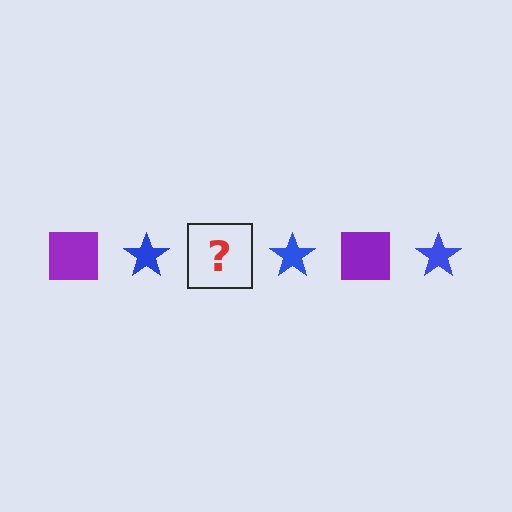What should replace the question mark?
The question mark should be replaced with a purple square.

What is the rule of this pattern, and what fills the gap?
The rule is that the pattern alternates between purple square and blue star. The gap should be filled with a purple square.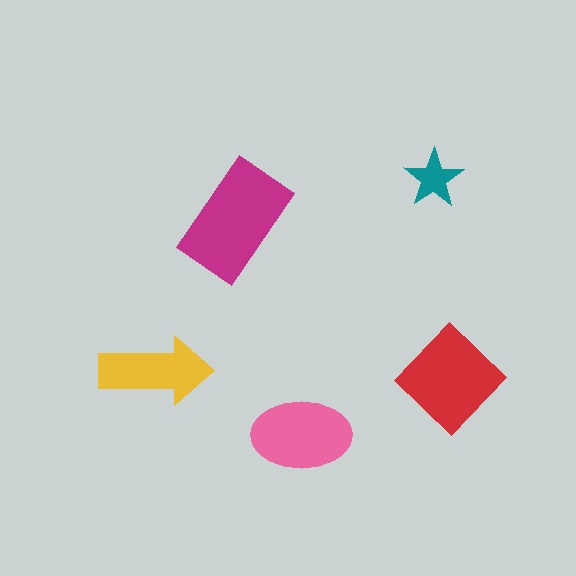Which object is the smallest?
The teal star.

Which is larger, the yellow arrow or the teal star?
The yellow arrow.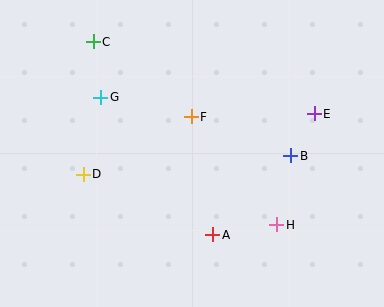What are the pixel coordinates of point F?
Point F is at (191, 117).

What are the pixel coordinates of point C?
Point C is at (93, 42).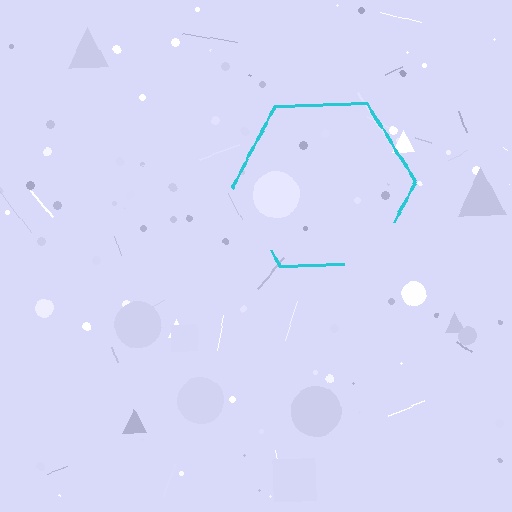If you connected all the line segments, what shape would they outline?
They would outline a hexagon.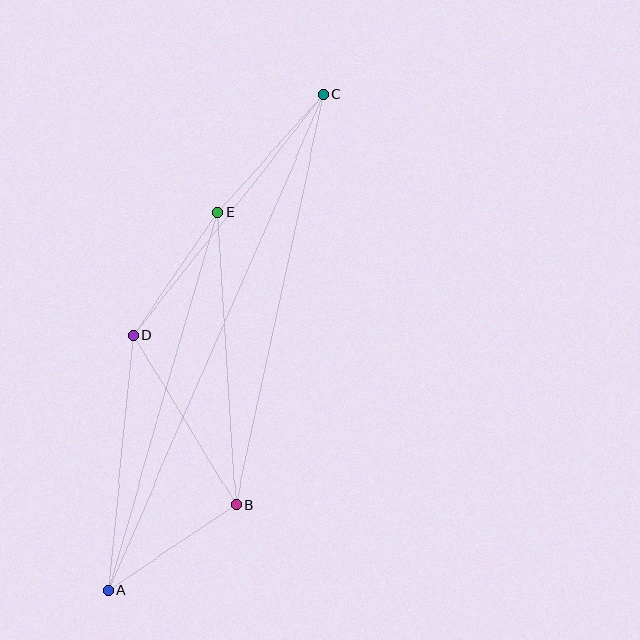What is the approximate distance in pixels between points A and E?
The distance between A and E is approximately 393 pixels.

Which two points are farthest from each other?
Points A and C are farthest from each other.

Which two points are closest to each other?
Points D and E are closest to each other.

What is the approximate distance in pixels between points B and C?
The distance between B and C is approximately 420 pixels.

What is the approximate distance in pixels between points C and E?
The distance between C and E is approximately 159 pixels.